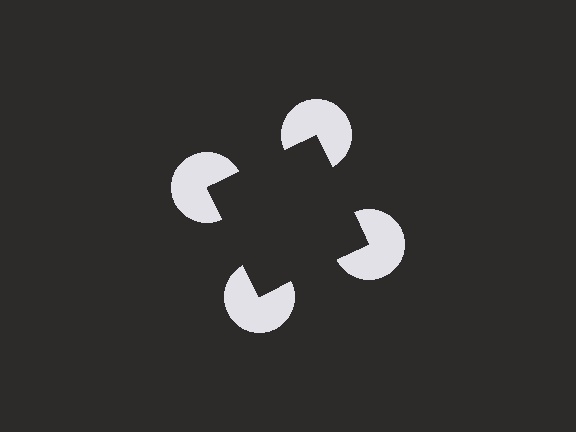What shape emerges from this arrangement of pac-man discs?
An illusory square — its edges are inferred from the aligned wedge cuts in the pac-man discs, not physically drawn.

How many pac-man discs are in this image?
There are 4 — one at each vertex of the illusory square.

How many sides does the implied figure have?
4 sides.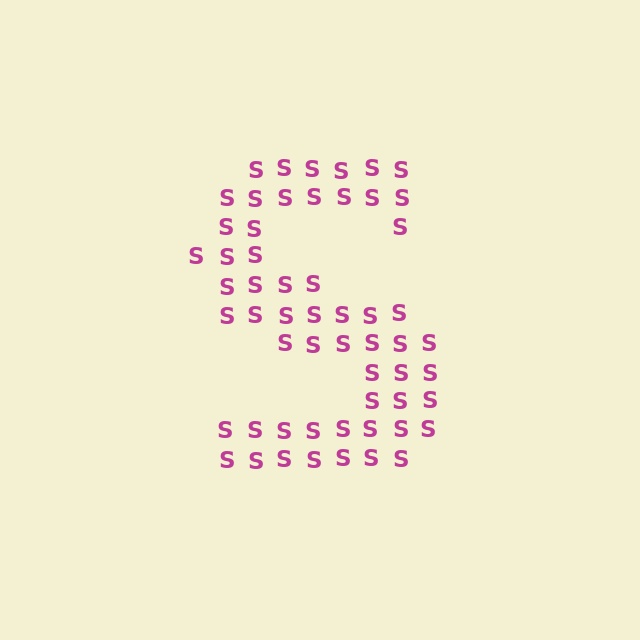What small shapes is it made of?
It is made of small letter S's.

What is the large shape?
The large shape is the letter S.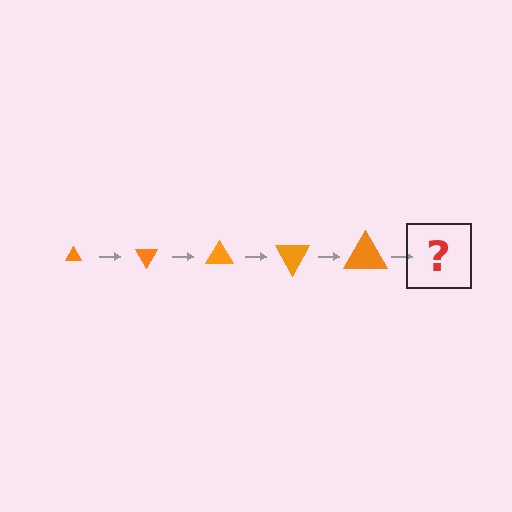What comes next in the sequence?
The next element should be a triangle, larger than the previous one and rotated 300 degrees from the start.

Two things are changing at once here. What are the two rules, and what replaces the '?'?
The two rules are that the triangle grows larger each step and it rotates 60 degrees each step. The '?' should be a triangle, larger than the previous one and rotated 300 degrees from the start.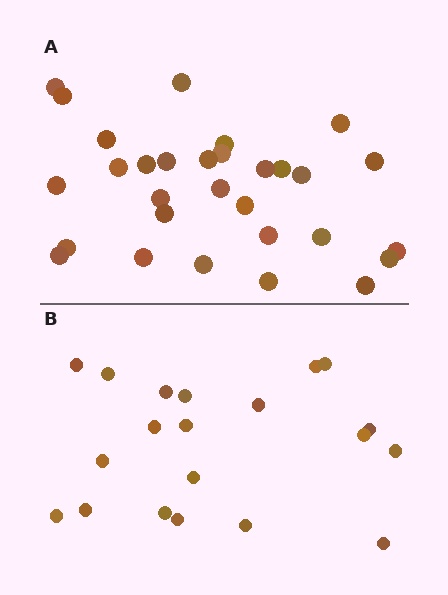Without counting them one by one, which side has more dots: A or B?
Region A (the top region) has more dots.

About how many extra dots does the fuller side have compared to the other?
Region A has roughly 10 or so more dots than region B.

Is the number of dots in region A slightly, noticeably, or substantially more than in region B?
Region A has substantially more. The ratio is roughly 1.5 to 1.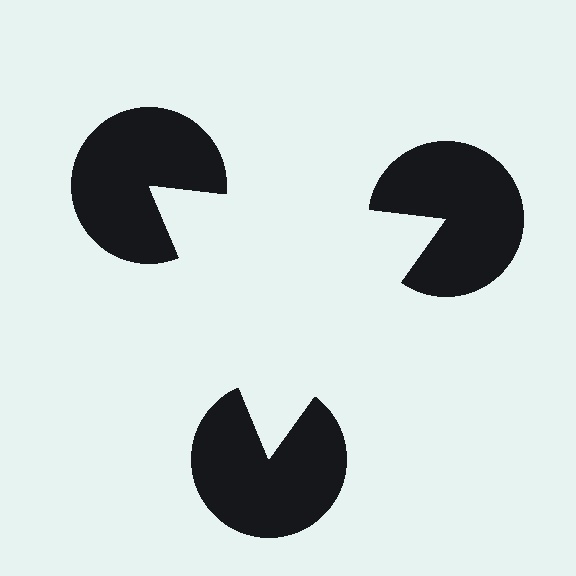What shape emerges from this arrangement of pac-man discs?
An illusory triangle — its edges are inferred from the aligned wedge cuts in the pac-man discs, not physically drawn.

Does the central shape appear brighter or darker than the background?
It typically appears slightly brighter than the background, even though no actual brightness change is drawn.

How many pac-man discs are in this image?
There are 3 — one at each vertex of the illusory triangle.